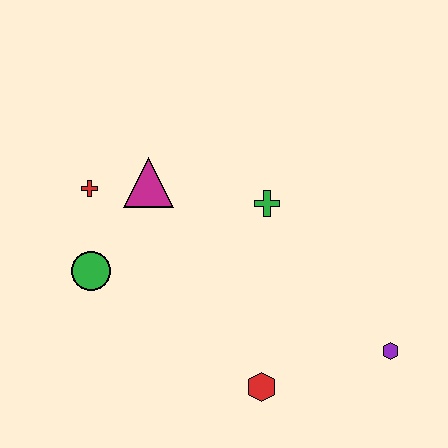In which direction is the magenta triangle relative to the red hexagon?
The magenta triangle is above the red hexagon.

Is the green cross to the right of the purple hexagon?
No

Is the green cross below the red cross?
Yes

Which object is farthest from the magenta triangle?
The purple hexagon is farthest from the magenta triangle.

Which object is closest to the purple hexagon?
The red hexagon is closest to the purple hexagon.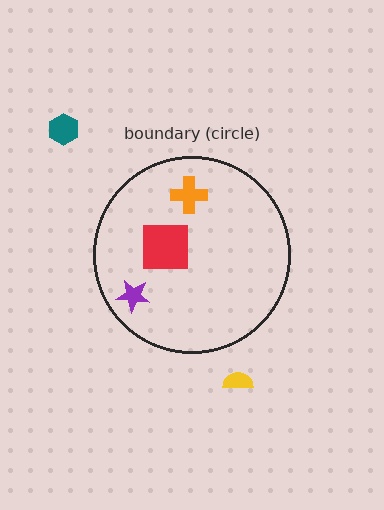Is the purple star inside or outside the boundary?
Inside.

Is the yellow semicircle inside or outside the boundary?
Outside.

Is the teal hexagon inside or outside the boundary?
Outside.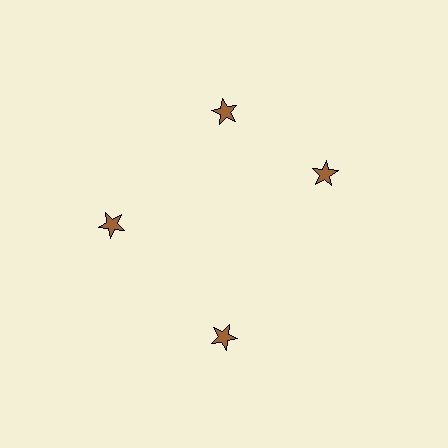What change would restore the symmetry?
The symmetry would be restored by rotating it back into even spacing with its neighbors so that all 4 stars sit at equal angles and equal distance from the center.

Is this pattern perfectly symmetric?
No. The 4 brown stars are arranged in a ring, but one element near the 3 o'clock position is rotated out of alignment along the ring, breaking the 4-fold rotational symmetry.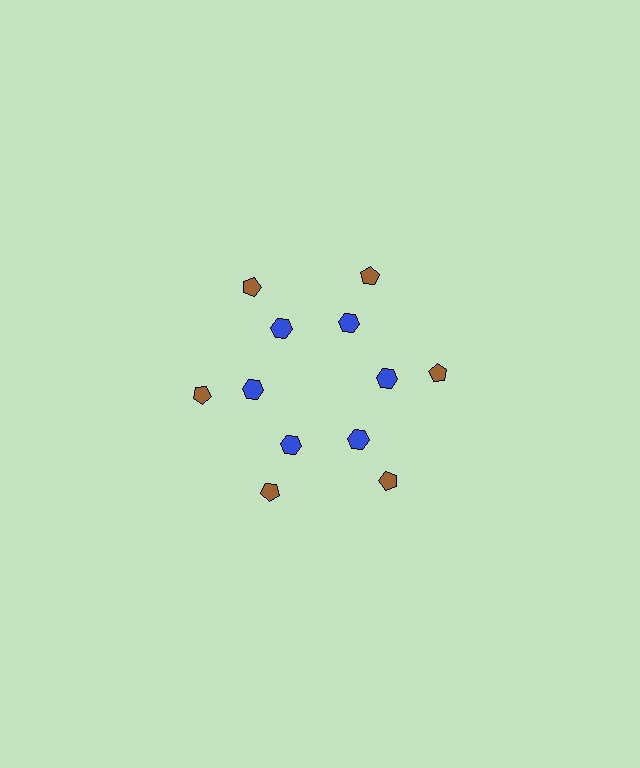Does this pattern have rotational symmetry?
Yes, this pattern has 6-fold rotational symmetry. It looks the same after rotating 60 degrees around the center.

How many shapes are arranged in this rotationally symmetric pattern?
There are 12 shapes, arranged in 6 groups of 2.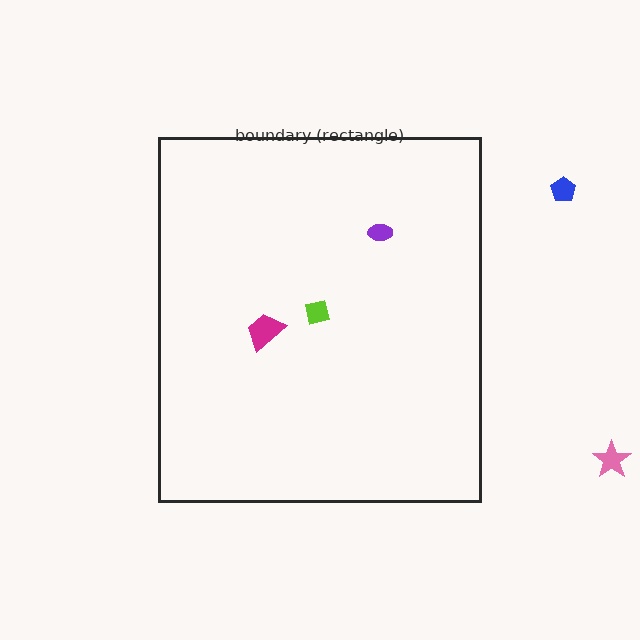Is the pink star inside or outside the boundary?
Outside.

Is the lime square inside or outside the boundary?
Inside.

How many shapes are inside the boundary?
3 inside, 2 outside.